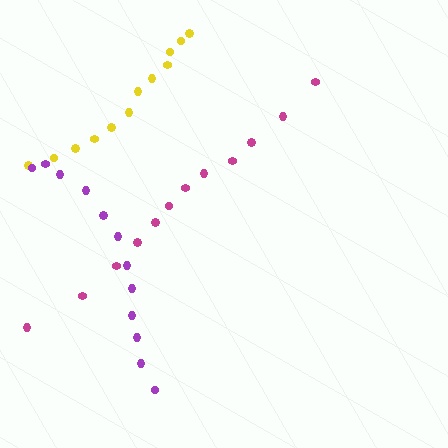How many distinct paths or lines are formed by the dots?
There are 3 distinct paths.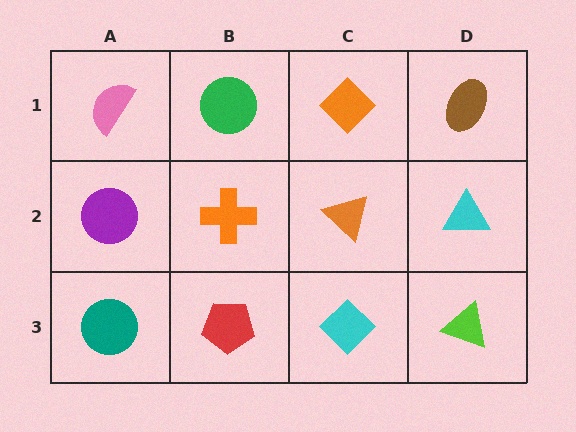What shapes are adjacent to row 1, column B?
An orange cross (row 2, column B), a pink semicircle (row 1, column A), an orange diamond (row 1, column C).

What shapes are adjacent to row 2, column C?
An orange diamond (row 1, column C), a cyan diamond (row 3, column C), an orange cross (row 2, column B), a cyan triangle (row 2, column D).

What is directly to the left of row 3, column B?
A teal circle.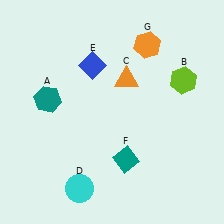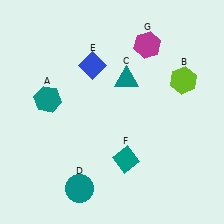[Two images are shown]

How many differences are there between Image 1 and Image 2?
There are 3 differences between the two images.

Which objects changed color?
C changed from orange to teal. D changed from cyan to teal. G changed from orange to magenta.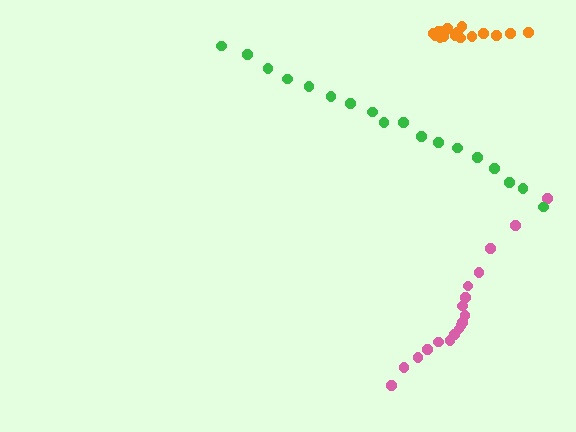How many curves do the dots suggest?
There are 3 distinct paths.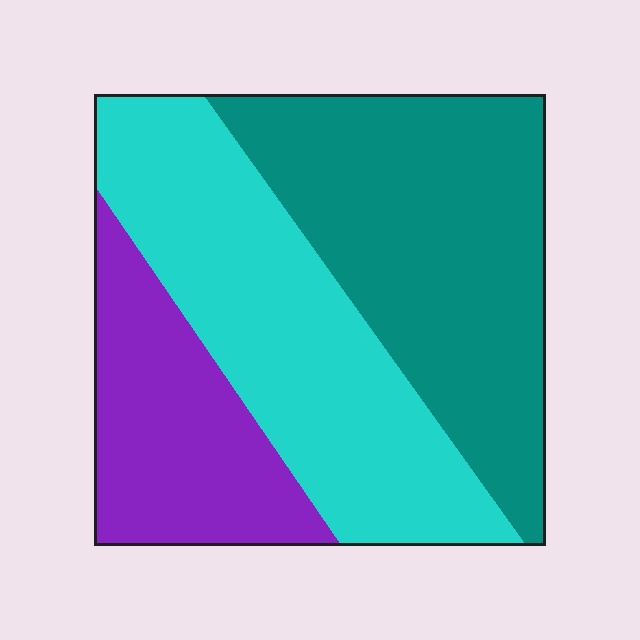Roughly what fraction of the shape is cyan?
Cyan covers around 40% of the shape.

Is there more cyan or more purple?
Cyan.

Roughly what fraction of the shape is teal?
Teal covers 40% of the shape.